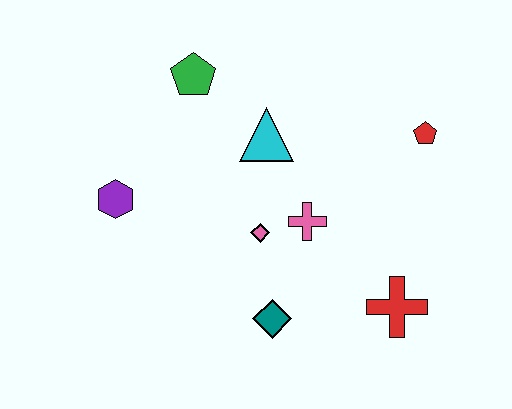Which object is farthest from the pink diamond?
The red pentagon is farthest from the pink diamond.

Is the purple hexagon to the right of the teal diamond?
No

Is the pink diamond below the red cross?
No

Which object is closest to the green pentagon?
The cyan triangle is closest to the green pentagon.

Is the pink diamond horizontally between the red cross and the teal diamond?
No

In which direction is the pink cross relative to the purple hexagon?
The pink cross is to the right of the purple hexagon.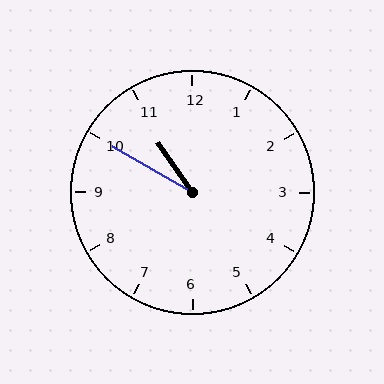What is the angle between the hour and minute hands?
Approximately 25 degrees.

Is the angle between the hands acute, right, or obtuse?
It is acute.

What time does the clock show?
10:50.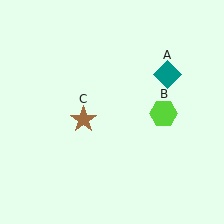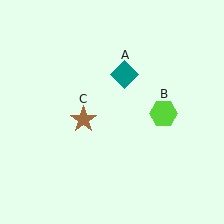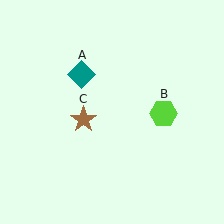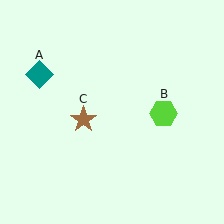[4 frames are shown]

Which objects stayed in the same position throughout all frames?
Lime hexagon (object B) and brown star (object C) remained stationary.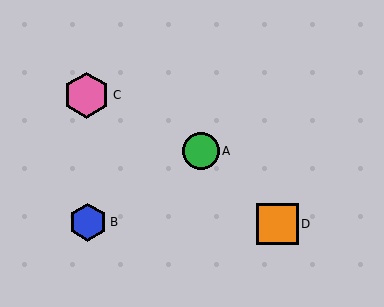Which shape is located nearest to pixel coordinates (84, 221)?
The blue hexagon (labeled B) at (88, 222) is nearest to that location.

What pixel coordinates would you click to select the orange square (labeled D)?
Click at (277, 224) to select the orange square D.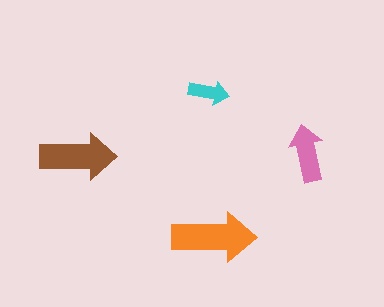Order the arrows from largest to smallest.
the orange one, the brown one, the pink one, the cyan one.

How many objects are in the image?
There are 4 objects in the image.